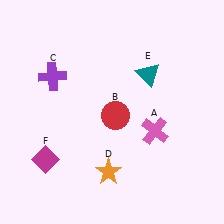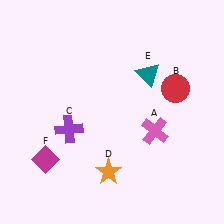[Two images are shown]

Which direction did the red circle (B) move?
The red circle (B) moved right.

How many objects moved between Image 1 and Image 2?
2 objects moved between the two images.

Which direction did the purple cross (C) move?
The purple cross (C) moved down.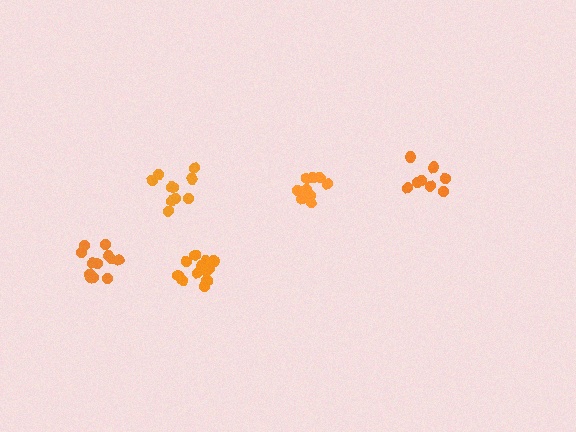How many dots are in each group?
Group 1: 12 dots, Group 2: 12 dots, Group 3: 9 dots, Group 4: 10 dots, Group 5: 8 dots (51 total).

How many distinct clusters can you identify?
There are 5 distinct clusters.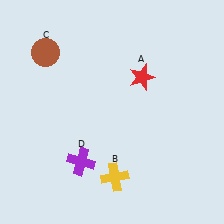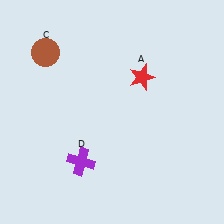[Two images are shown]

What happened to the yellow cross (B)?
The yellow cross (B) was removed in Image 2. It was in the bottom-right area of Image 1.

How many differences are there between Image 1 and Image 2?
There is 1 difference between the two images.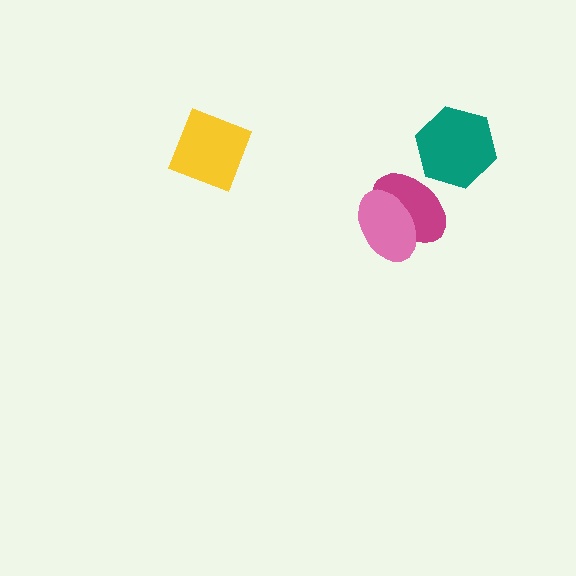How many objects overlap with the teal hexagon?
0 objects overlap with the teal hexagon.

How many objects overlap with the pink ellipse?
1 object overlaps with the pink ellipse.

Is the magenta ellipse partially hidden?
Yes, it is partially covered by another shape.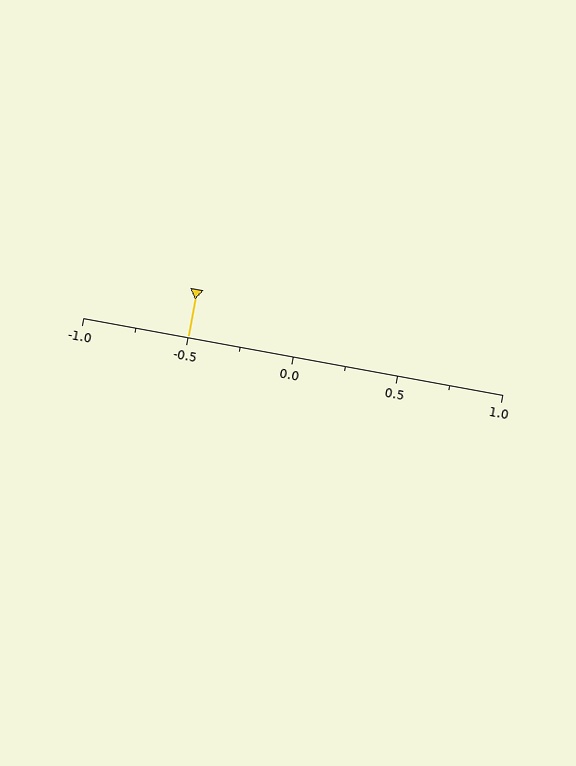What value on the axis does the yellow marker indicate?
The marker indicates approximately -0.5.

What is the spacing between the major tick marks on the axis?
The major ticks are spaced 0.5 apart.